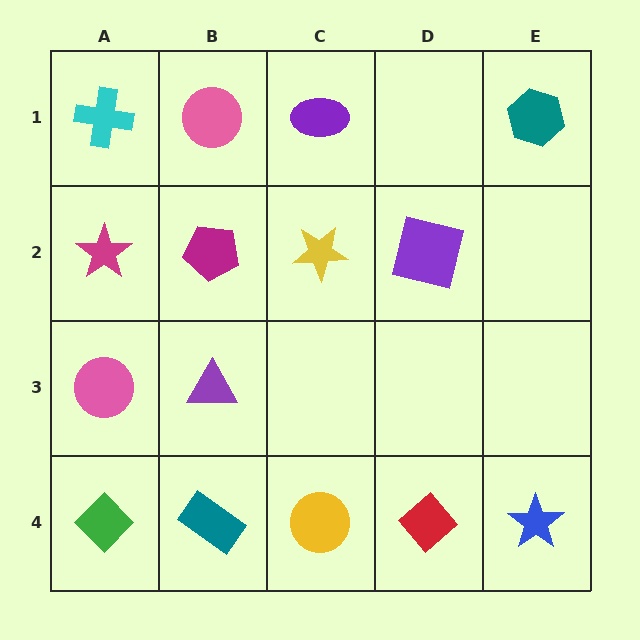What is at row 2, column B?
A magenta pentagon.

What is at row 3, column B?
A purple triangle.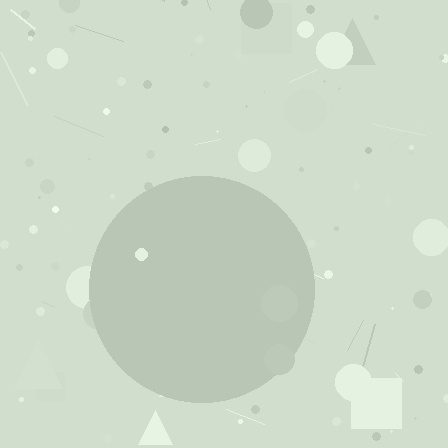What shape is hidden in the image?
A circle is hidden in the image.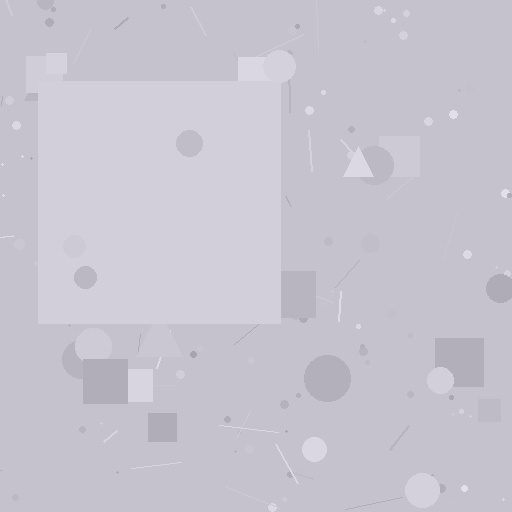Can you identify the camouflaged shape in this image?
The camouflaged shape is a square.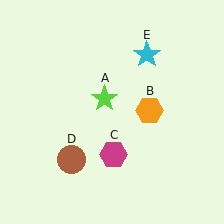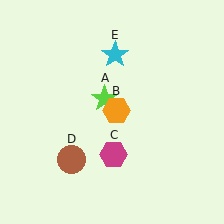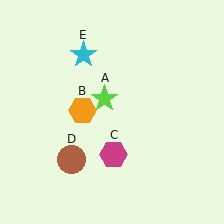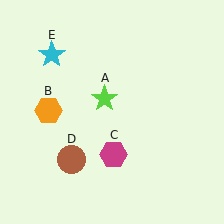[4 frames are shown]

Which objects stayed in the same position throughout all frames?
Lime star (object A) and magenta hexagon (object C) and brown circle (object D) remained stationary.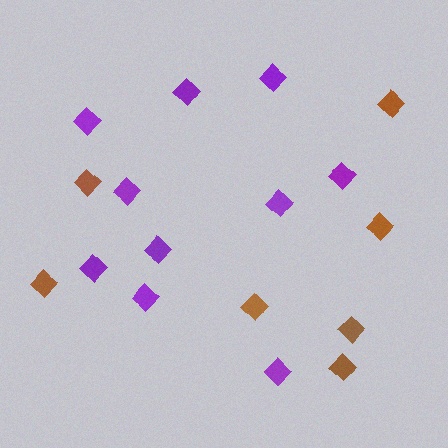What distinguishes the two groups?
There are 2 groups: one group of purple diamonds (10) and one group of brown diamonds (7).